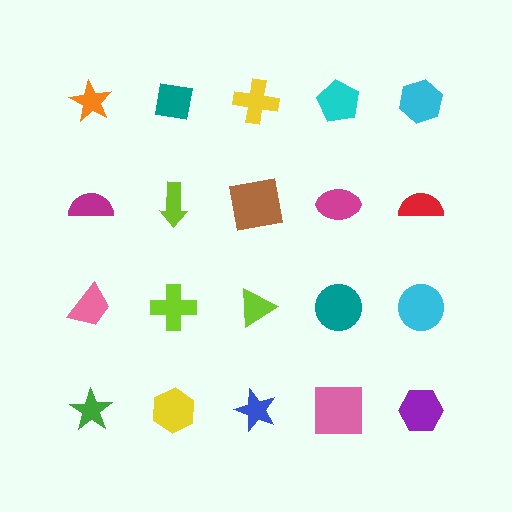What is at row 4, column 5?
A purple hexagon.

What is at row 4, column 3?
A blue star.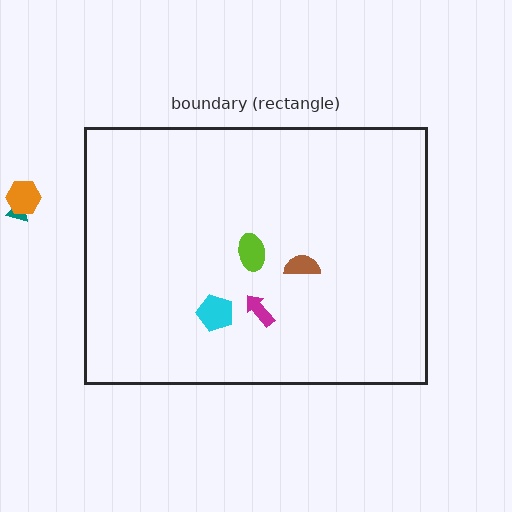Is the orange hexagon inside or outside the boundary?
Outside.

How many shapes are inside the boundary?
4 inside, 2 outside.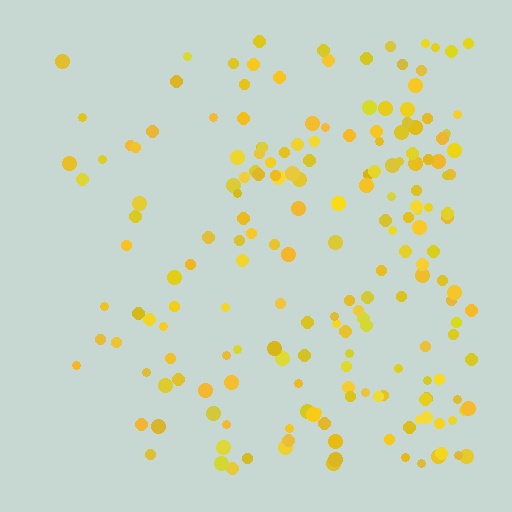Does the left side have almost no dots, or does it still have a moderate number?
Still a moderate number, just noticeably fewer than the right.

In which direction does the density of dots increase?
From left to right, with the right side densest.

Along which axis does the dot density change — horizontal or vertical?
Horizontal.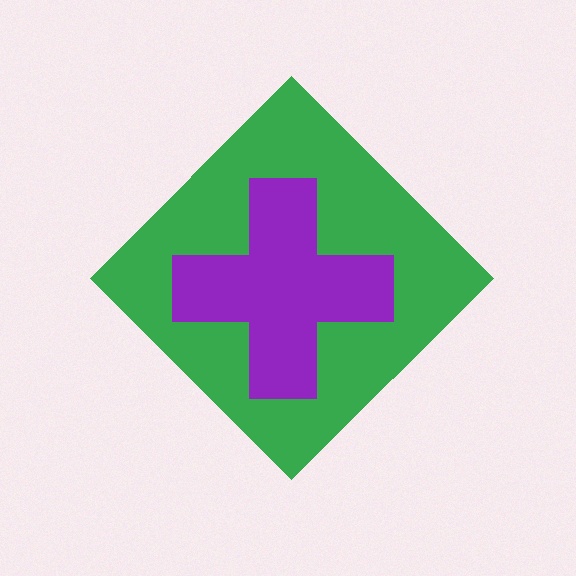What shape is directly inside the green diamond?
The purple cross.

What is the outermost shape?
The green diamond.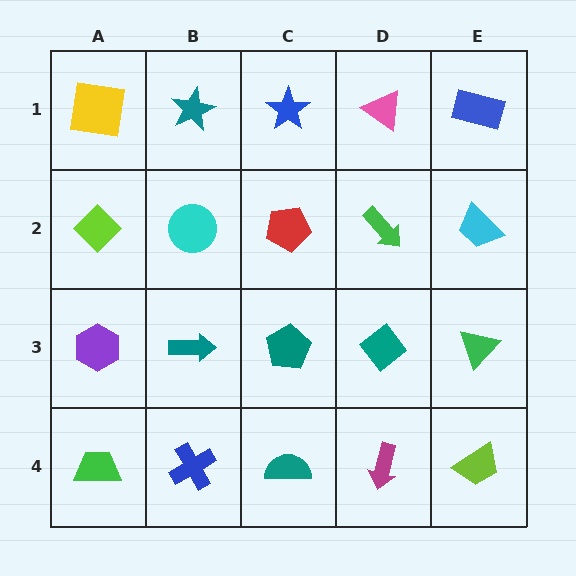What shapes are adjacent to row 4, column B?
A teal arrow (row 3, column B), a green trapezoid (row 4, column A), a teal semicircle (row 4, column C).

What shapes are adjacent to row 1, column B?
A cyan circle (row 2, column B), a yellow square (row 1, column A), a blue star (row 1, column C).